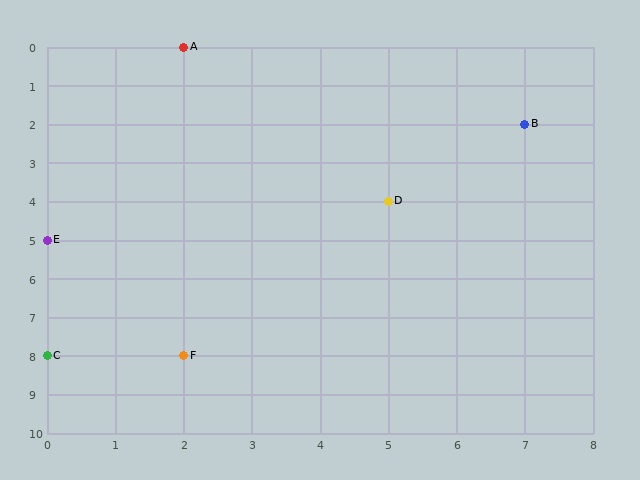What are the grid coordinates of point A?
Point A is at grid coordinates (2, 0).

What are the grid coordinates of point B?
Point B is at grid coordinates (7, 2).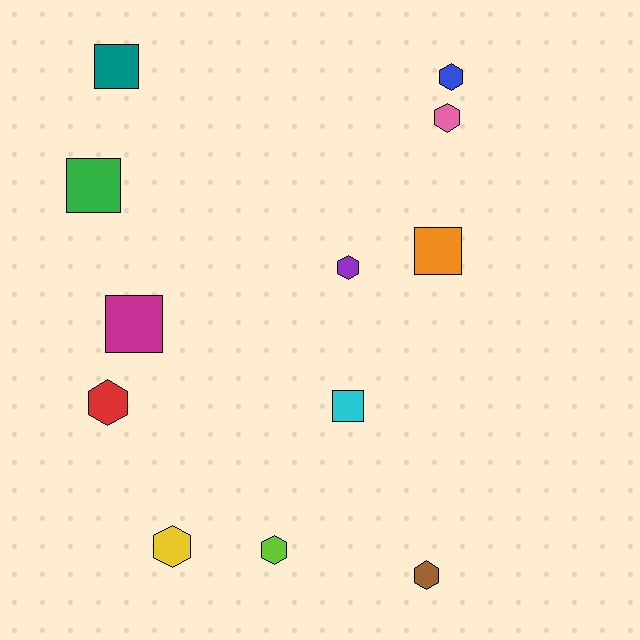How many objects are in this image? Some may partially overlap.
There are 12 objects.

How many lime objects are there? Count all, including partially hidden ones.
There is 1 lime object.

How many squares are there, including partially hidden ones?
There are 5 squares.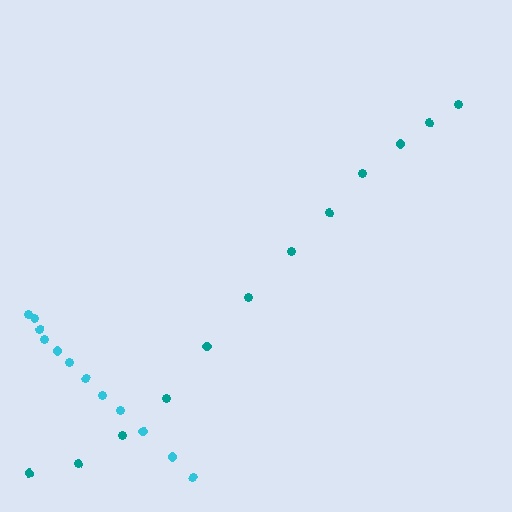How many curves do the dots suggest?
There are 2 distinct paths.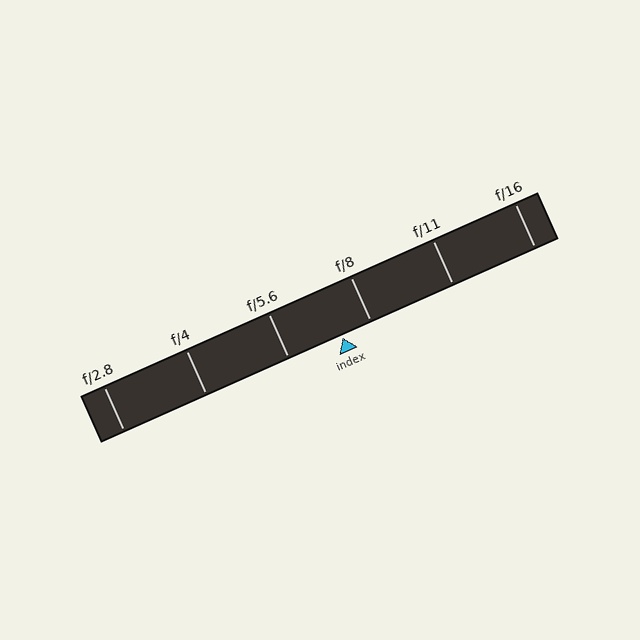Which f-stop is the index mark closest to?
The index mark is closest to f/8.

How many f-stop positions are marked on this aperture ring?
There are 6 f-stop positions marked.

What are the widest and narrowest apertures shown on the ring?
The widest aperture shown is f/2.8 and the narrowest is f/16.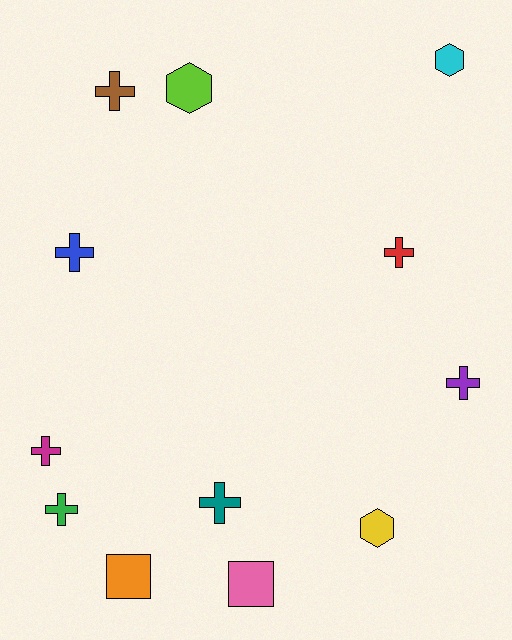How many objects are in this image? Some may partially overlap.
There are 12 objects.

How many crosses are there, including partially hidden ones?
There are 7 crosses.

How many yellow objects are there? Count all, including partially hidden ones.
There is 1 yellow object.